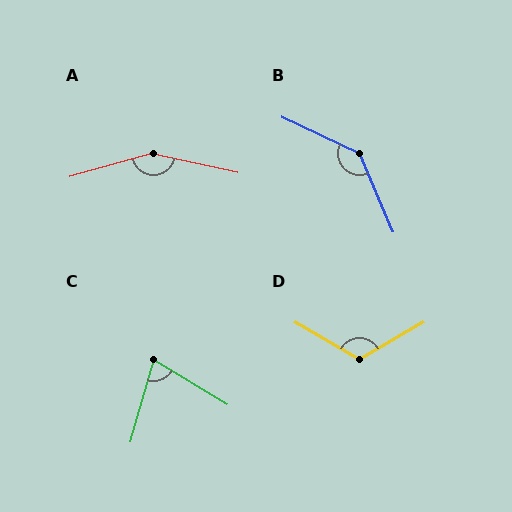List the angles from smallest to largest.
C (75°), D (120°), B (138°), A (152°).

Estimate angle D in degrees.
Approximately 120 degrees.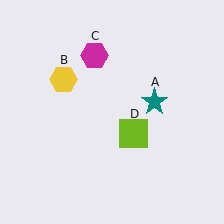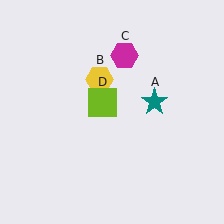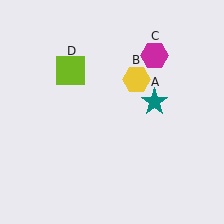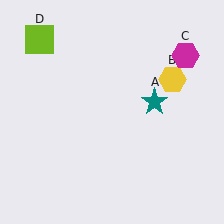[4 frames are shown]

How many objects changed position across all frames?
3 objects changed position: yellow hexagon (object B), magenta hexagon (object C), lime square (object D).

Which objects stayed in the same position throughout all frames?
Teal star (object A) remained stationary.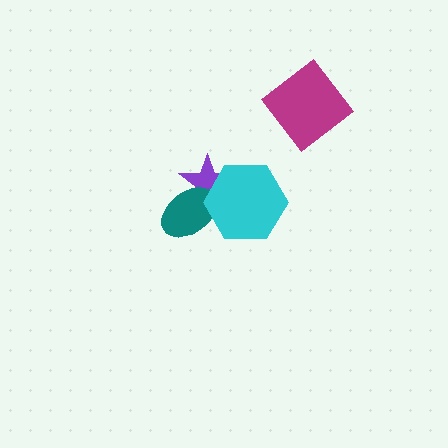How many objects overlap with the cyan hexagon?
2 objects overlap with the cyan hexagon.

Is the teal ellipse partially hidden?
Yes, it is partially covered by another shape.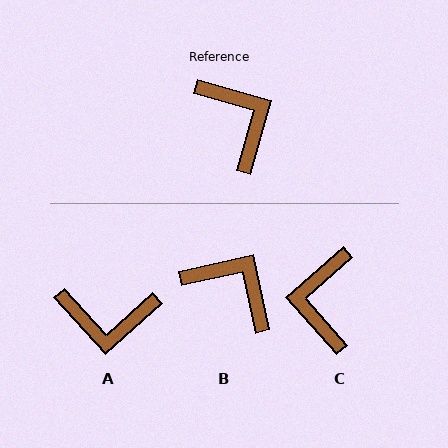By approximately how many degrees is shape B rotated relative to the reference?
Approximately 28 degrees counter-clockwise.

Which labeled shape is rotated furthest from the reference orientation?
C, about 148 degrees away.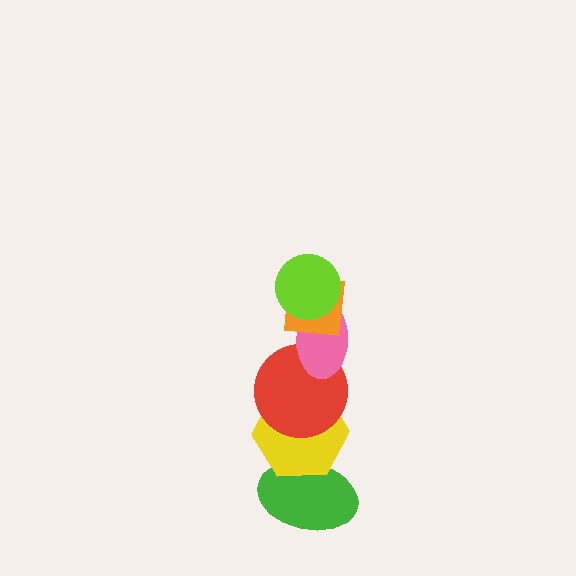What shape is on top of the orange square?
The lime circle is on top of the orange square.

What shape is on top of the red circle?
The pink ellipse is on top of the red circle.